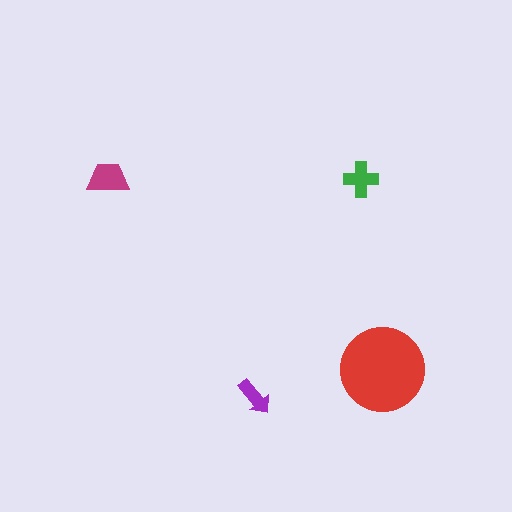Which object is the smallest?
The purple arrow.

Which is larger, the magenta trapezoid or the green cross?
The magenta trapezoid.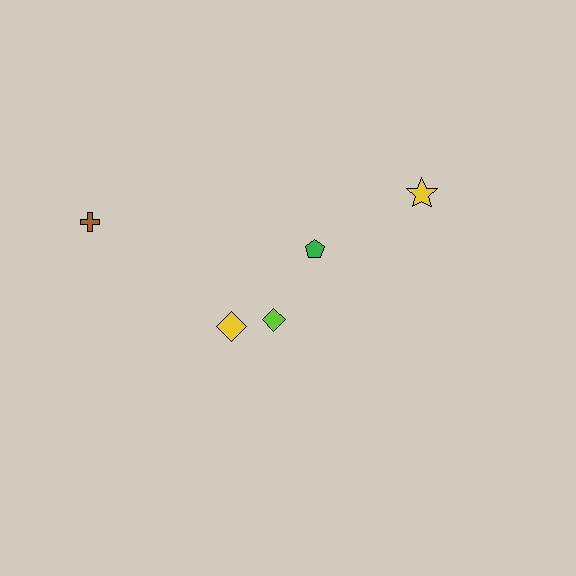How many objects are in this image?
There are 5 objects.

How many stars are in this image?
There is 1 star.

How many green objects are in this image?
There is 1 green object.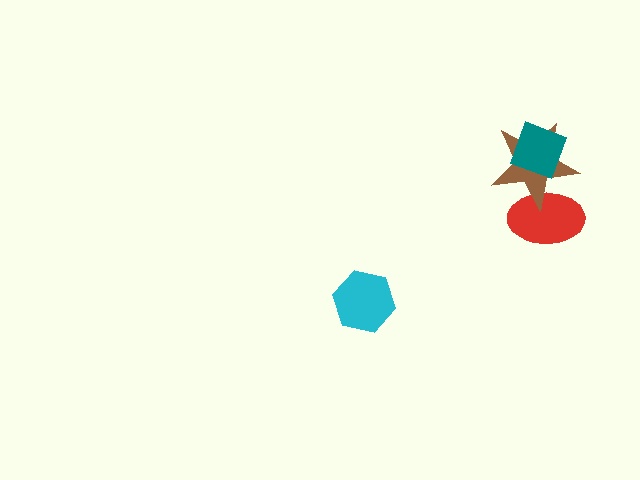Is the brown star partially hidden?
Yes, it is partially covered by another shape.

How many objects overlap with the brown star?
2 objects overlap with the brown star.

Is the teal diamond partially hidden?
No, no other shape covers it.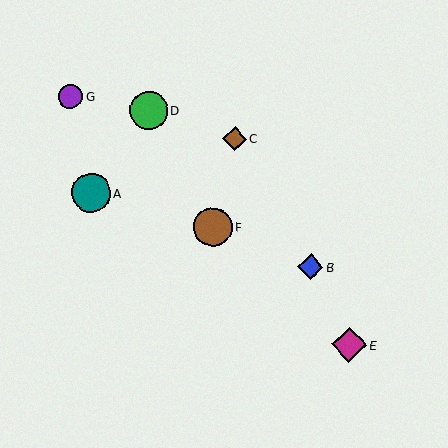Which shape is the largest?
The teal circle (labeled A) is the largest.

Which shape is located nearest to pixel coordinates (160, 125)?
The green circle (labeled D) at (149, 110) is nearest to that location.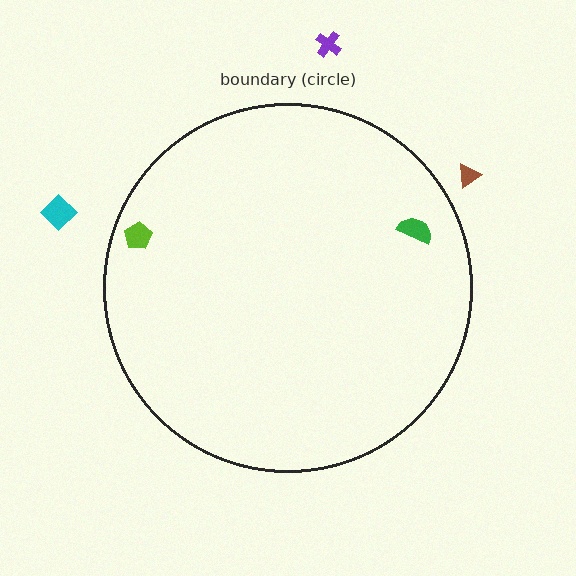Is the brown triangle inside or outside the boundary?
Outside.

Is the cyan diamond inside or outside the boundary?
Outside.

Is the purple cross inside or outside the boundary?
Outside.